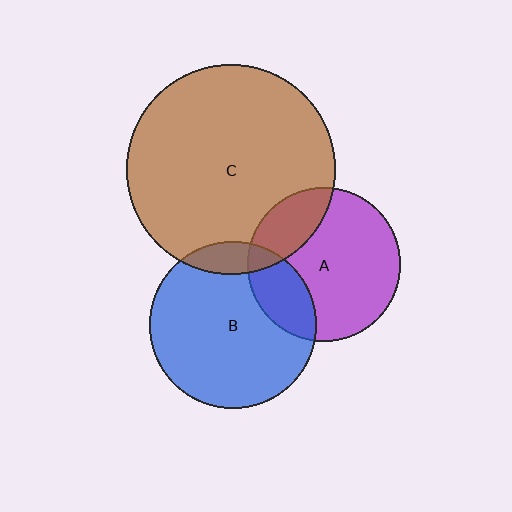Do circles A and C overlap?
Yes.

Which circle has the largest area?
Circle C (brown).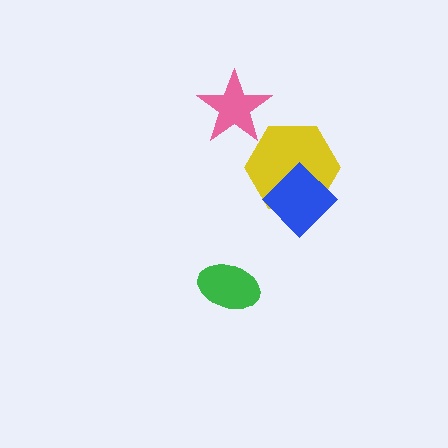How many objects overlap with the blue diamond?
1 object overlaps with the blue diamond.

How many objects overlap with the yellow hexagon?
1 object overlaps with the yellow hexagon.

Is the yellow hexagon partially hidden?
Yes, it is partially covered by another shape.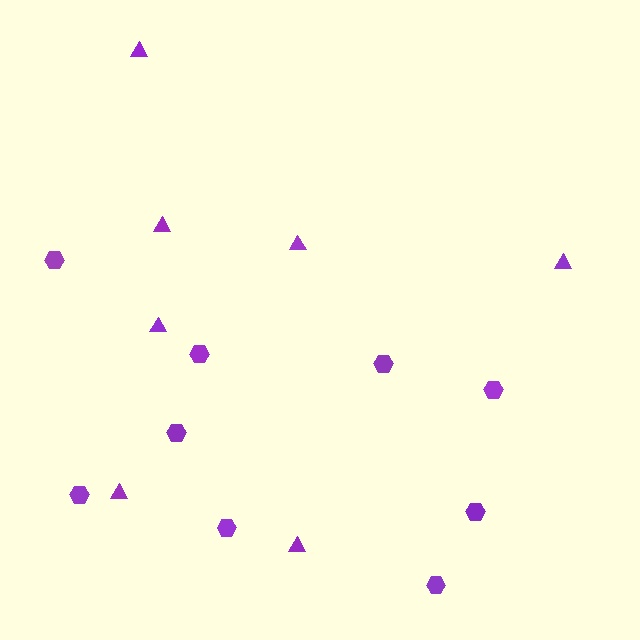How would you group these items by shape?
There are 2 groups: one group of hexagons (9) and one group of triangles (7).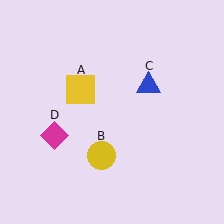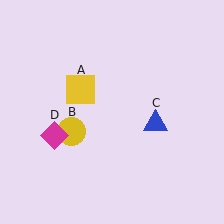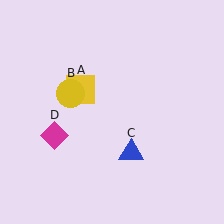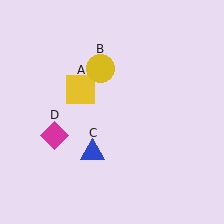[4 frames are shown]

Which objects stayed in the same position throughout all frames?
Yellow square (object A) and magenta diamond (object D) remained stationary.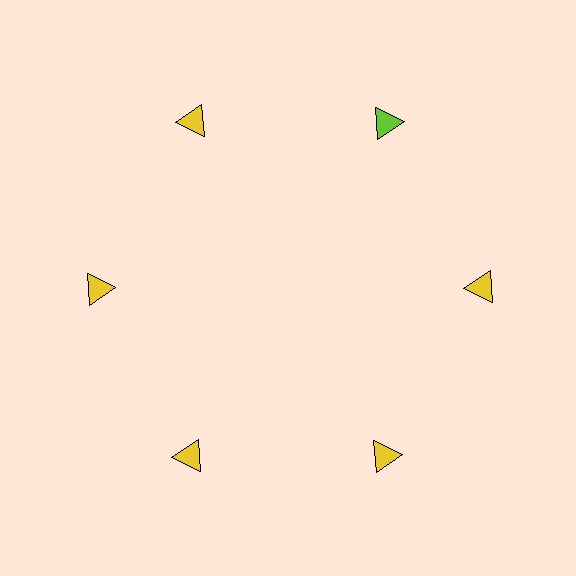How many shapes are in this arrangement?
There are 6 shapes arranged in a ring pattern.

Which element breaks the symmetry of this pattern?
The lime triangle at roughly the 1 o'clock position breaks the symmetry. All other shapes are yellow triangles.